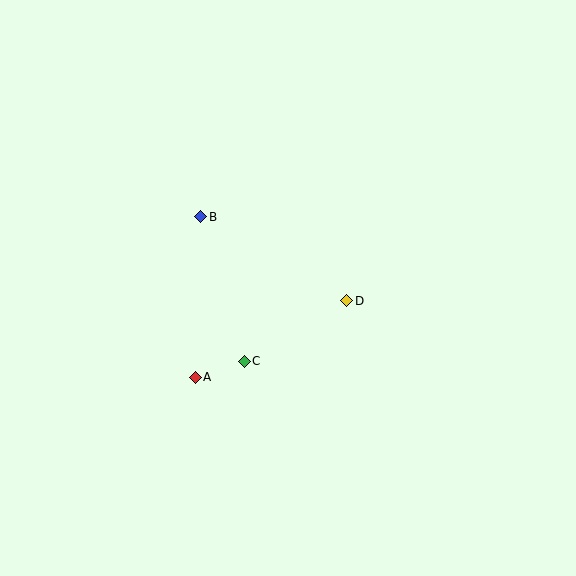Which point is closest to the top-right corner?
Point D is closest to the top-right corner.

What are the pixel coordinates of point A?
Point A is at (195, 377).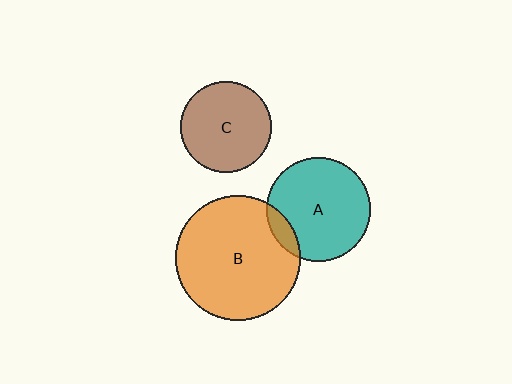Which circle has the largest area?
Circle B (orange).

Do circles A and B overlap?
Yes.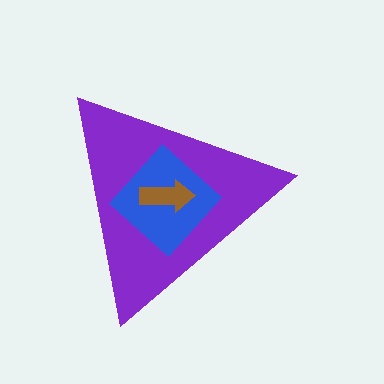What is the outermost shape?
The purple triangle.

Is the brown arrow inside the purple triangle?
Yes.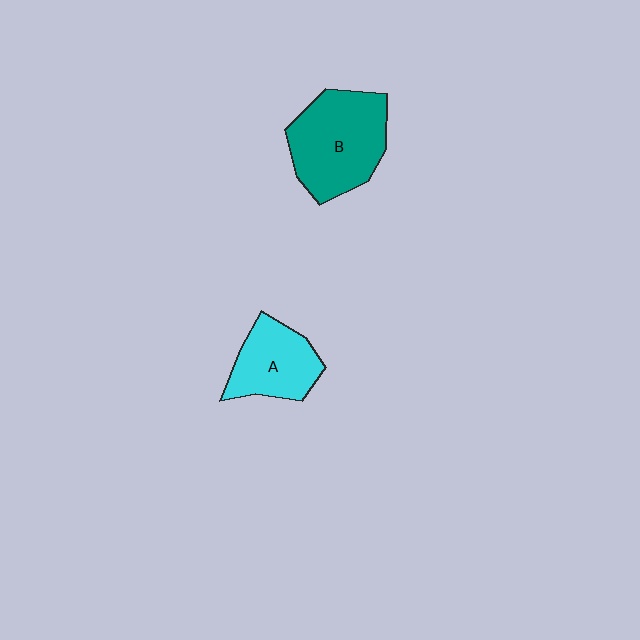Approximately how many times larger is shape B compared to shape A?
Approximately 1.5 times.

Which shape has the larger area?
Shape B (teal).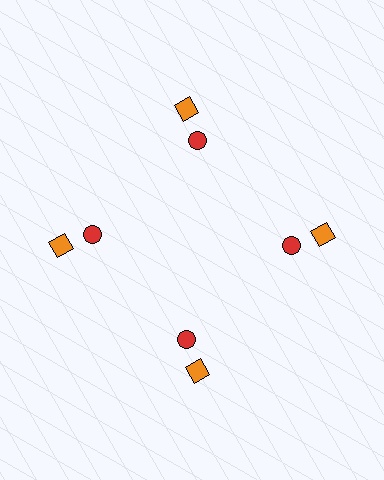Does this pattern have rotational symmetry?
Yes, this pattern has 4-fold rotational symmetry. It looks the same after rotating 90 degrees around the center.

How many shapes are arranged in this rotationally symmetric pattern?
There are 8 shapes, arranged in 4 groups of 2.